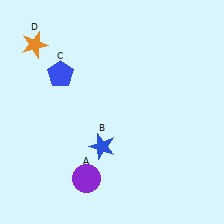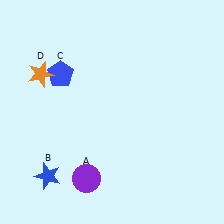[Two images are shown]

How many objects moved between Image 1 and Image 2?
2 objects moved between the two images.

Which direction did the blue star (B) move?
The blue star (B) moved left.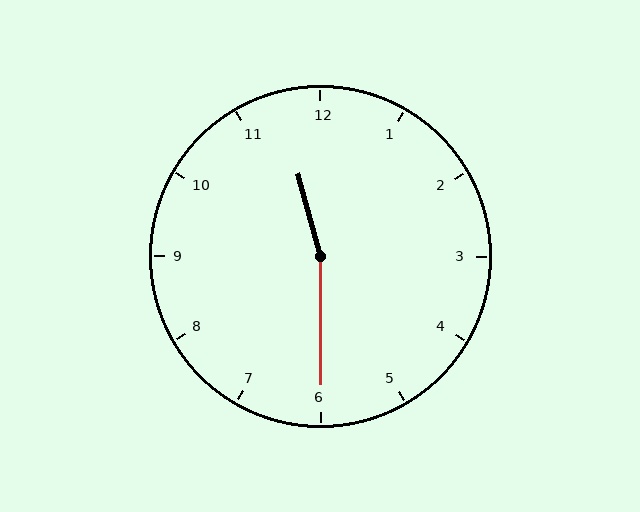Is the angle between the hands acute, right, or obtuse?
It is obtuse.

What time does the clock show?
11:30.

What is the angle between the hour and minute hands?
Approximately 165 degrees.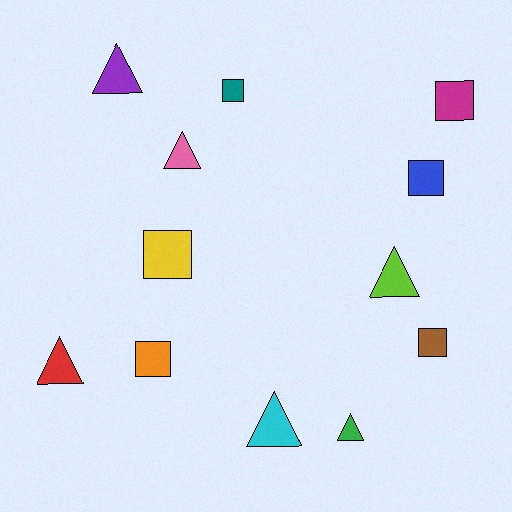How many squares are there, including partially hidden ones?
There are 6 squares.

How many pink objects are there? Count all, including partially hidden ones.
There is 1 pink object.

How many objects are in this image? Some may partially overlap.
There are 12 objects.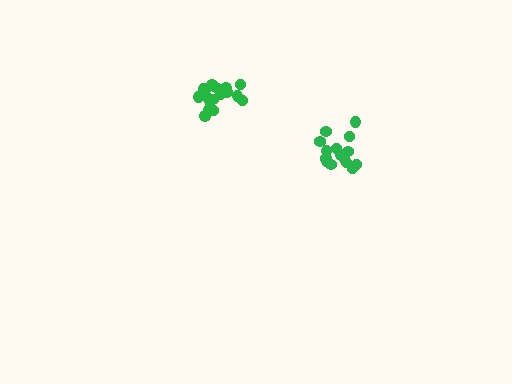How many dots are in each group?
Group 1: 15 dots, Group 2: 17 dots (32 total).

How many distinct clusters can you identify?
There are 2 distinct clusters.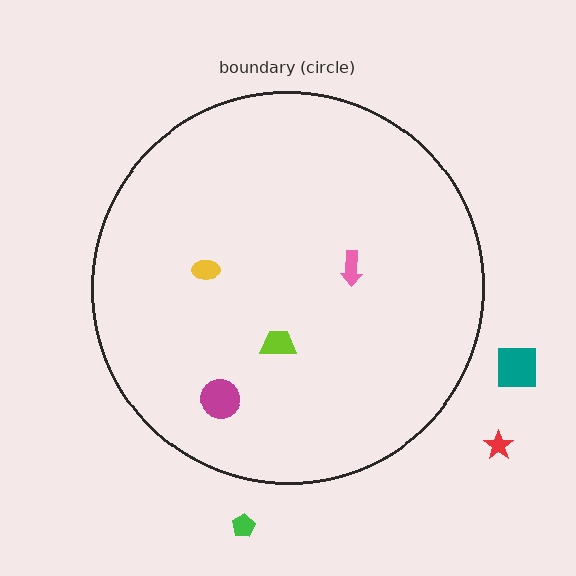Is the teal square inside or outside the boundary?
Outside.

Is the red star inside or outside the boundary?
Outside.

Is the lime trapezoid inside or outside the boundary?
Inside.